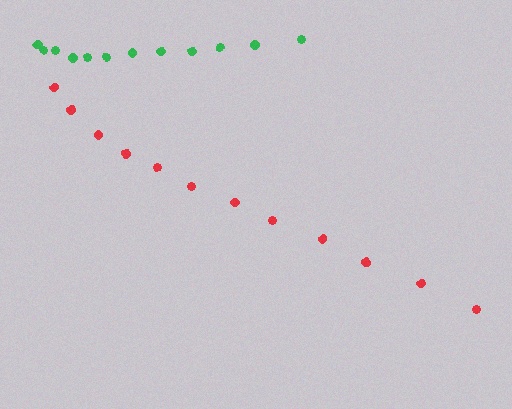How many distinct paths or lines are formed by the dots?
There are 2 distinct paths.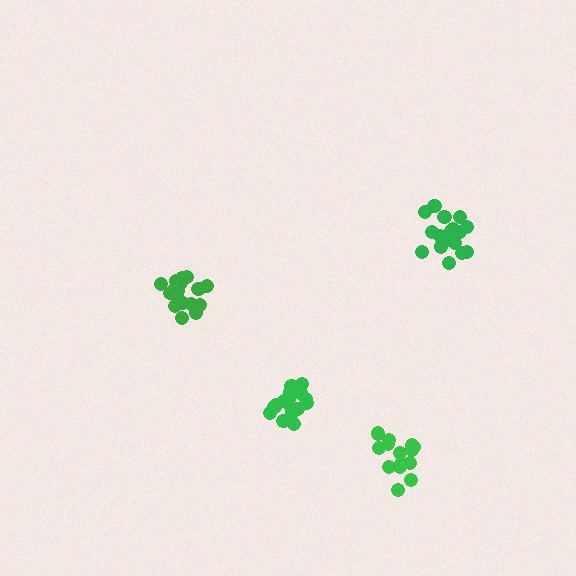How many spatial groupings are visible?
There are 4 spatial groupings.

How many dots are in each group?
Group 1: 19 dots, Group 2: 19 dots, Group 3: 14 dots, Group 4: 18 dots (70 total).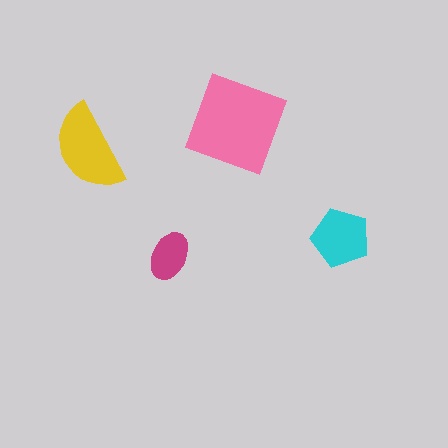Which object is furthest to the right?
The cyan pentagon is rightmost.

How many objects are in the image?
There are 4 objects in the image.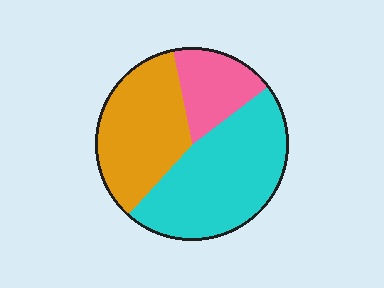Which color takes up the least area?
Pink, at roughly 20%.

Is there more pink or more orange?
Orange.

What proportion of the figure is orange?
Orange takes up between a quarter and a half of the figure.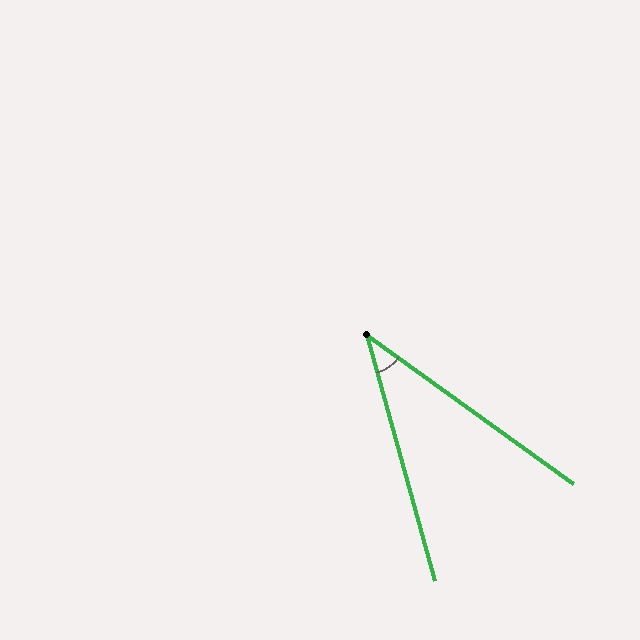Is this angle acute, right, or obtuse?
It is acute.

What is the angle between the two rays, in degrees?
Approximately 39 degrees.